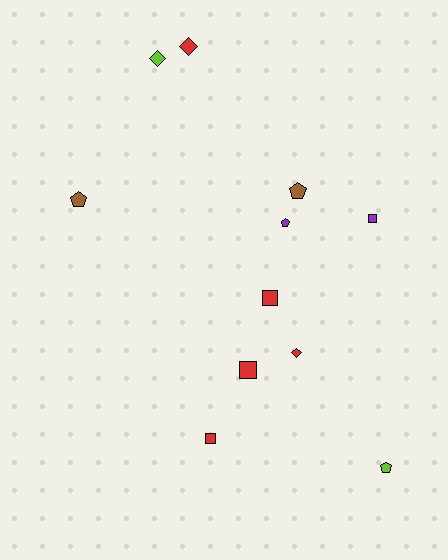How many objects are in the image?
There are 11 objects.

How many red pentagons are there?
There are no red pentagons.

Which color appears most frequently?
Red, with 5 objects.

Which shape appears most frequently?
Pentagon, with 4 objects.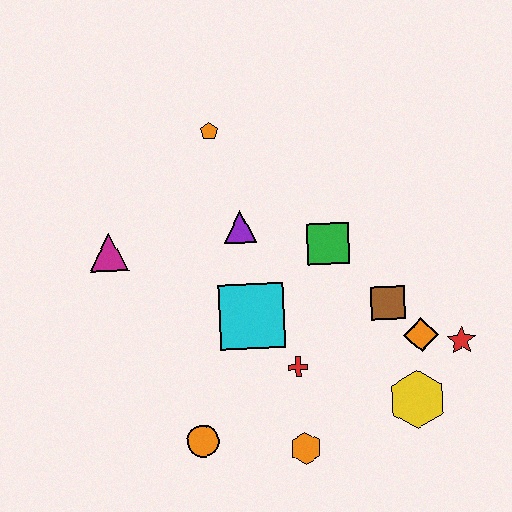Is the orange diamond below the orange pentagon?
Yes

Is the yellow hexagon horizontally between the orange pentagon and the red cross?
No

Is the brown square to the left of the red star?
Yes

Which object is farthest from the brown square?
The magenta triangle is farthest from the brown square.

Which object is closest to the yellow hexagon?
The orange diamond is closest to the yellow hexagon.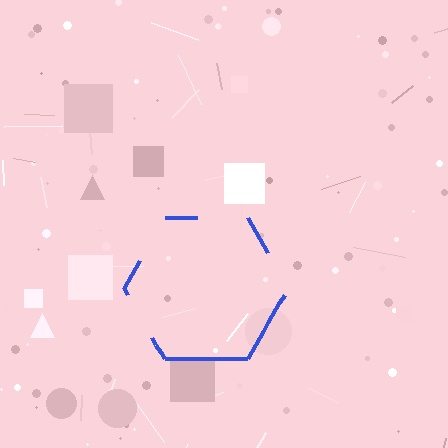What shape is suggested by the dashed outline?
The dashed outline suggests a hexagon.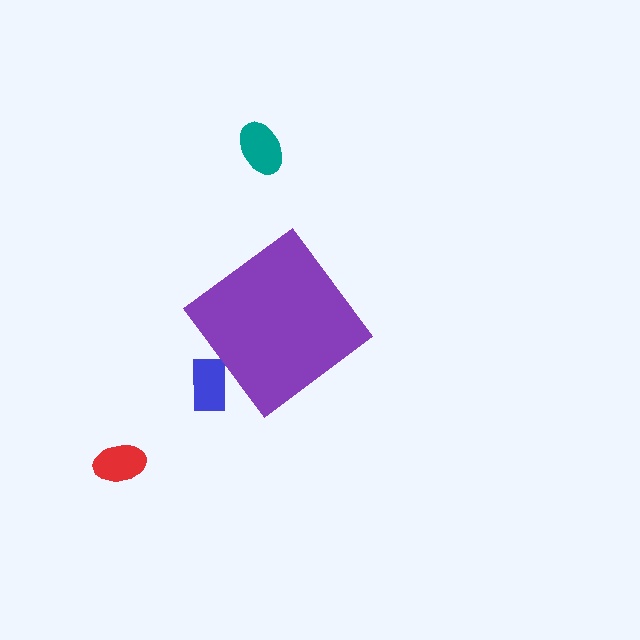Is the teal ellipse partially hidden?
No, the teal ellipse is fully visible.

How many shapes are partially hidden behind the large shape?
1 shape is partially hidden.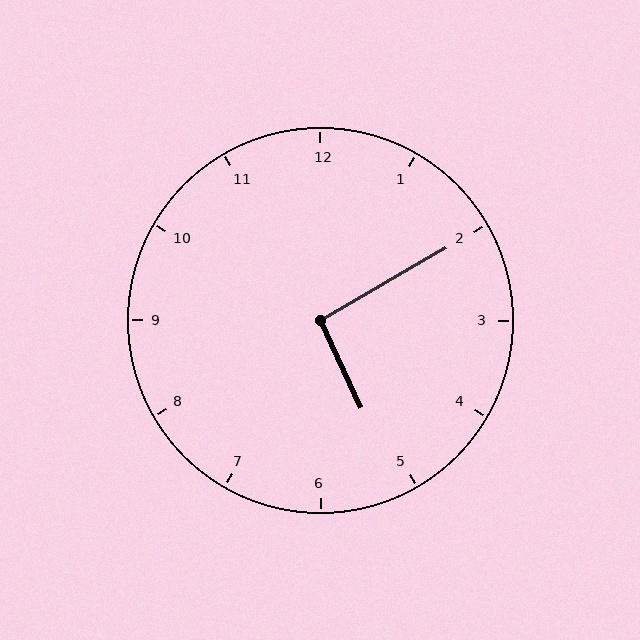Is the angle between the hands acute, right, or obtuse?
It is right.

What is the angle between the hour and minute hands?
Approximately 95 degrees.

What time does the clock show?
5:10.